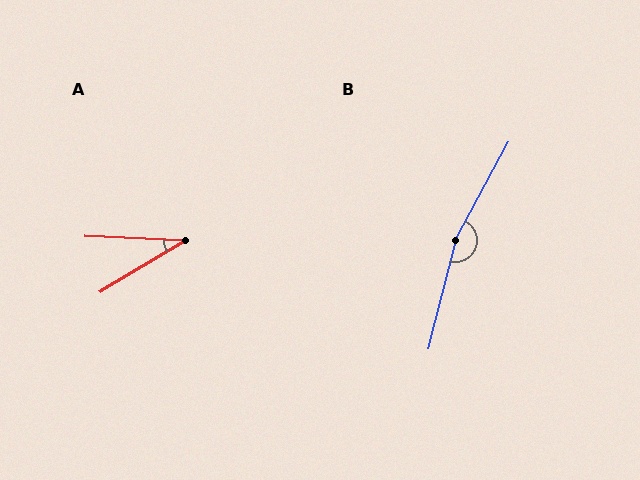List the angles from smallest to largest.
A (34°), B (166°).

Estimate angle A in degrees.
Approximately 34 degrees.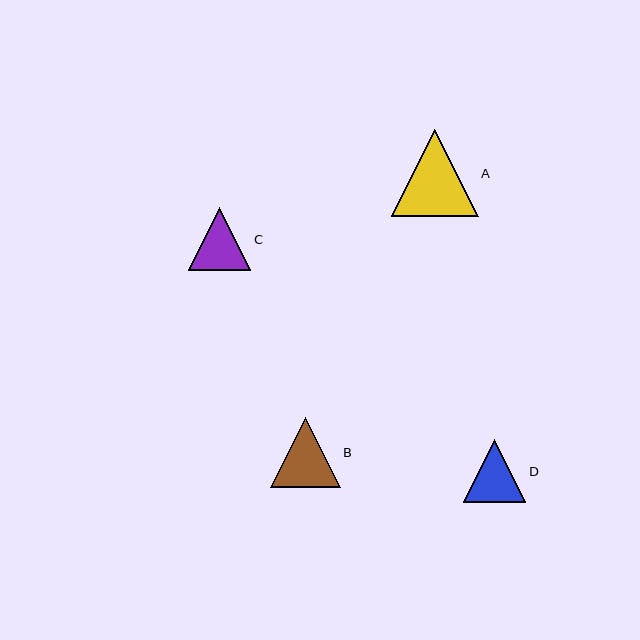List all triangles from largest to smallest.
From largest to smallest: A, B, C, D.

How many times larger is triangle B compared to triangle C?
Triangle B is approximately 1.1 times the size of triangle C.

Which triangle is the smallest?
Triangle D is the smallest with a size of approximately 63 pixels.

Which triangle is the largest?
Triangle A is the largest with a size of approximately 87 pixels.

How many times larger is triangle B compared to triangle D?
Triangle B is approximately 1.1 times the size of triangle D.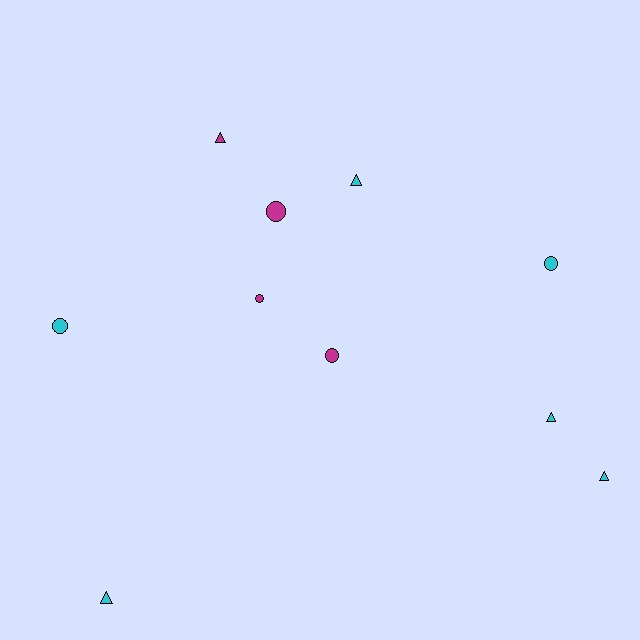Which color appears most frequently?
Cyan, with 6 objects.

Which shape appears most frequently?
Triangle, with 5 objects.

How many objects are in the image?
There are 10 objects.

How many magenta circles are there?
There are 3 magenta circles.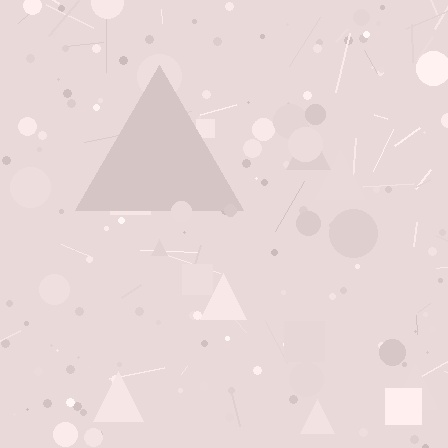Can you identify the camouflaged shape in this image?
The camouflaged shape is a triangle.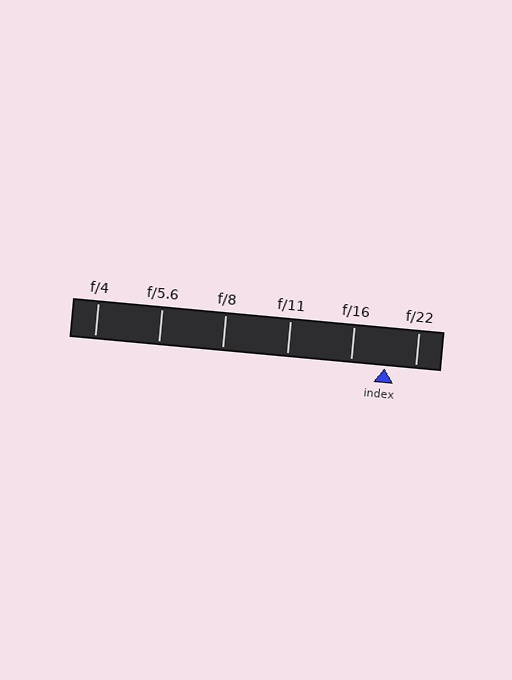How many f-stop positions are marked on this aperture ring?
There are 6 f-stop positions marked.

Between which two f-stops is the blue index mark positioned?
The index mark is between f/16 and f/22.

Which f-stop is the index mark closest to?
The index mark is closest to f/22.